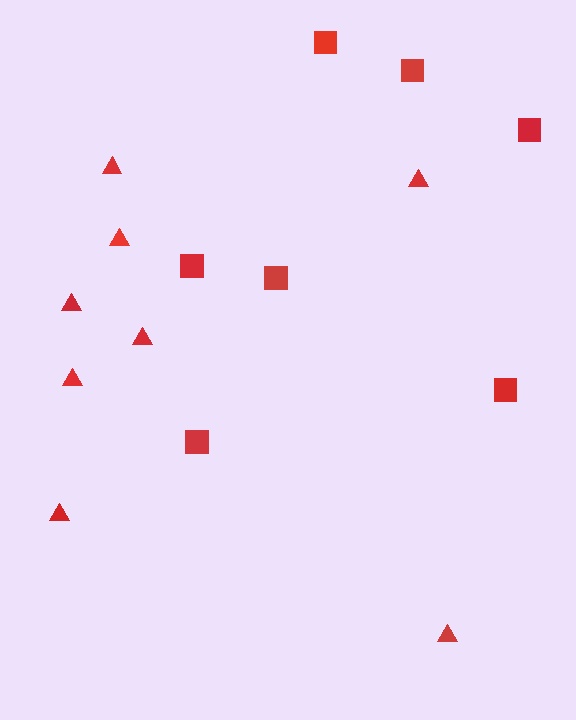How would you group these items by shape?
There are 2 groups: one group of squares (7) and one group of triangles (8).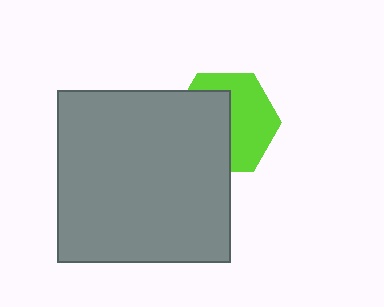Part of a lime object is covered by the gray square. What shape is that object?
It is a hexagon.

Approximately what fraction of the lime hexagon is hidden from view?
Roughly 50% of the lime hexagon is hidden behind the gray square.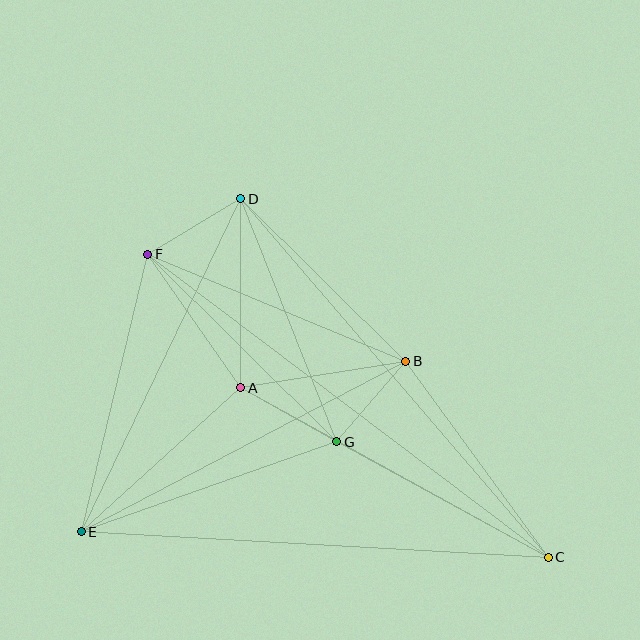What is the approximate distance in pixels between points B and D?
The distance between B and D is approximately 232 pixels.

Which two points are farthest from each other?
Points C and F are farthest from each other.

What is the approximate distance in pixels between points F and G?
The distance between F and G is approximately 266 pixels.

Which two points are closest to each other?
Points B and G are closest to each other.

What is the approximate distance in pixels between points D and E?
The distance between D and E is approximately 369 pixels.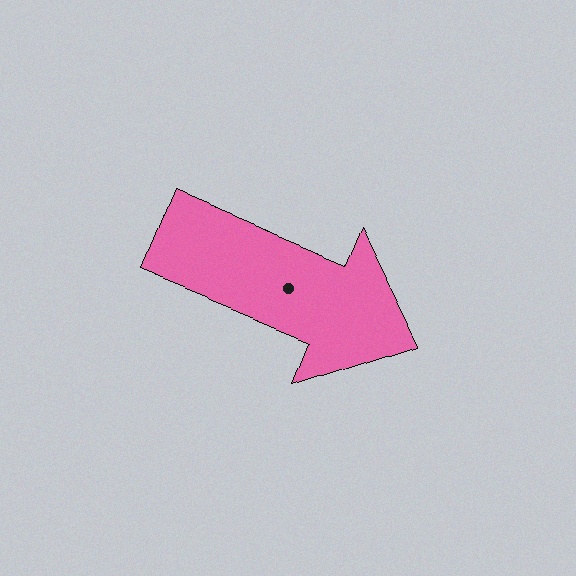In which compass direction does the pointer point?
East.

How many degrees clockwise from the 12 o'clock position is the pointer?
Approximately 112 degrees.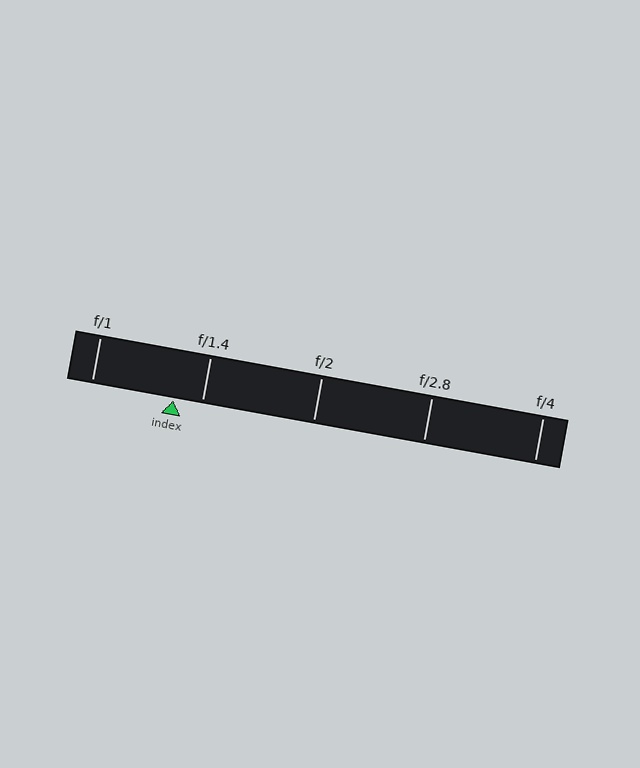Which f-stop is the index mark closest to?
The index mark is closest to f/1.4.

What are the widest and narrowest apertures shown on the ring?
The widest aperture shown is f/1 and the narrowest is f/4.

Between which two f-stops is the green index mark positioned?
The index mark is between f/1 and f/1.4.